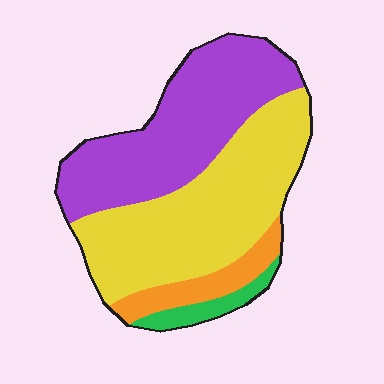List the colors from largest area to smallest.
From largest to smallest: yellow, purple, orange, green.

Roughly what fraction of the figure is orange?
Orange covers roughly 10% of the figure.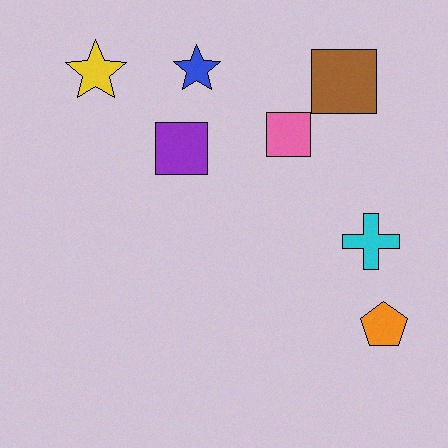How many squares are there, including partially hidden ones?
There are 3 squares.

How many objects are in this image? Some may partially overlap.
There are 7 objects.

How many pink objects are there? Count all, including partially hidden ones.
There is 1 pink object.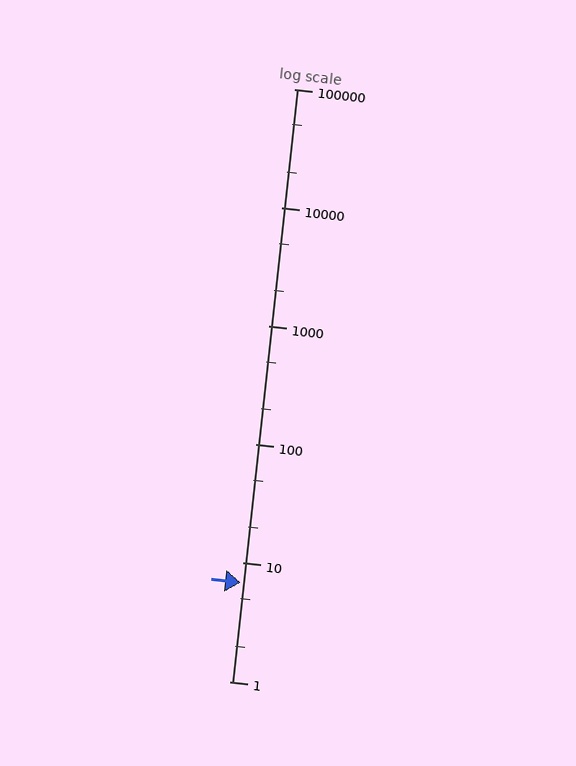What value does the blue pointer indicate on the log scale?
The pointer indicates approximately 6.8.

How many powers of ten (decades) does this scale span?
The scale spans 5 decades, from 1 to 100000.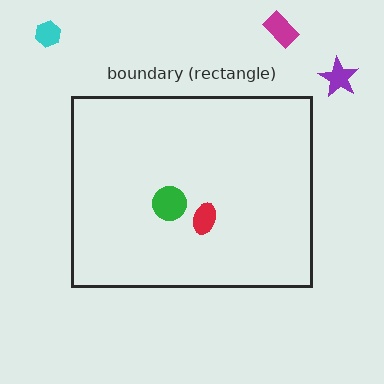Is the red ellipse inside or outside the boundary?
Inside.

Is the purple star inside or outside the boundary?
Outside.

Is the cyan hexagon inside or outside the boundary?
Outside.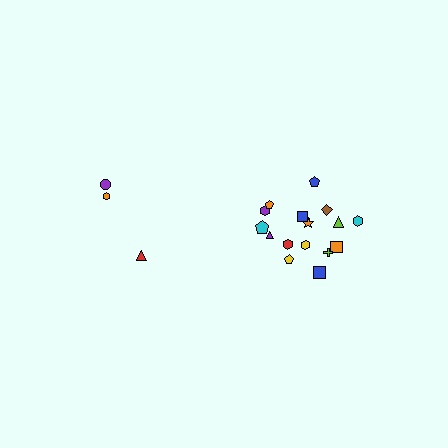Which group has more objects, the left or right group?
The right group.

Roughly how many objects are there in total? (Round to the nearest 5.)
Roughly 20 objects in total.